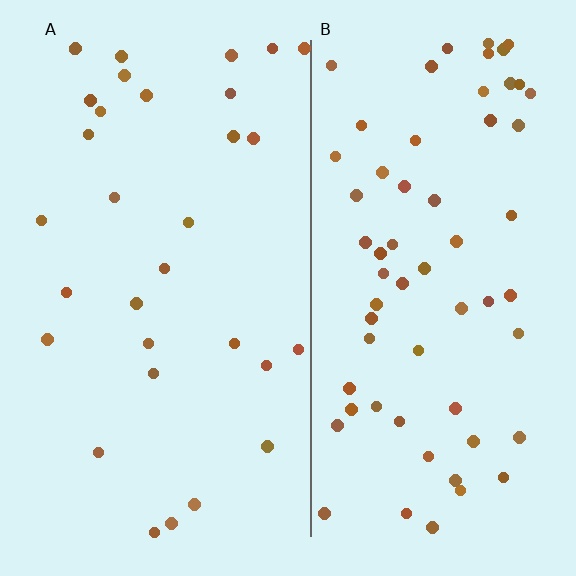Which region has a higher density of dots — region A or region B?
B (the right).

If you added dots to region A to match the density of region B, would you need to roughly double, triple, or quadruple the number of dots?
Approximately double.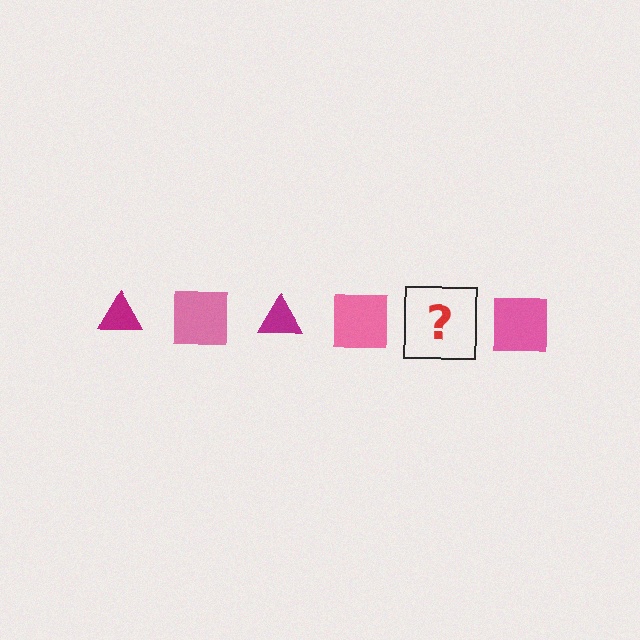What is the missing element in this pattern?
The missing element is a magenta triangle.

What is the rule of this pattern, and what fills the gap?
The rule is that the pattern alternates between magenta triangle and pink square. The gap should be filled with a magenta triangle.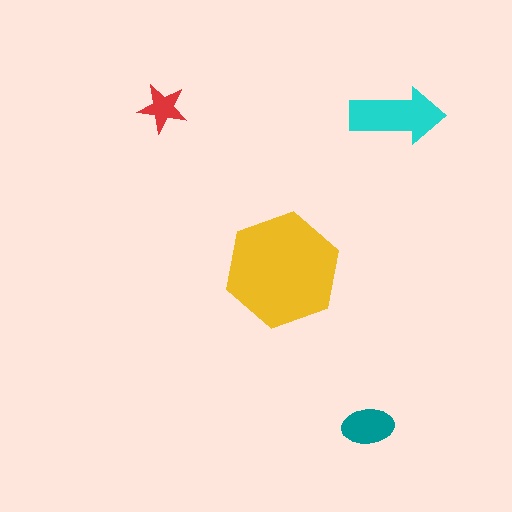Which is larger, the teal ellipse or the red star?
The teal ellipse.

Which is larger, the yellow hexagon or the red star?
The yellow hexagon.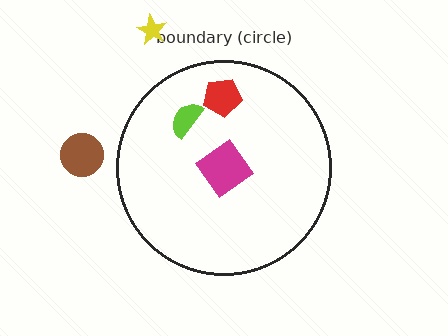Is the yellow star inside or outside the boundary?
Outside.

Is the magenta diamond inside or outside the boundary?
Inside.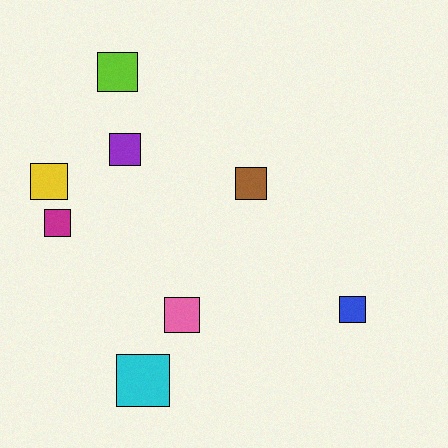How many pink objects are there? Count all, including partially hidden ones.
There is 1 pink object.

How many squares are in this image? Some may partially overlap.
There are 8 squares.